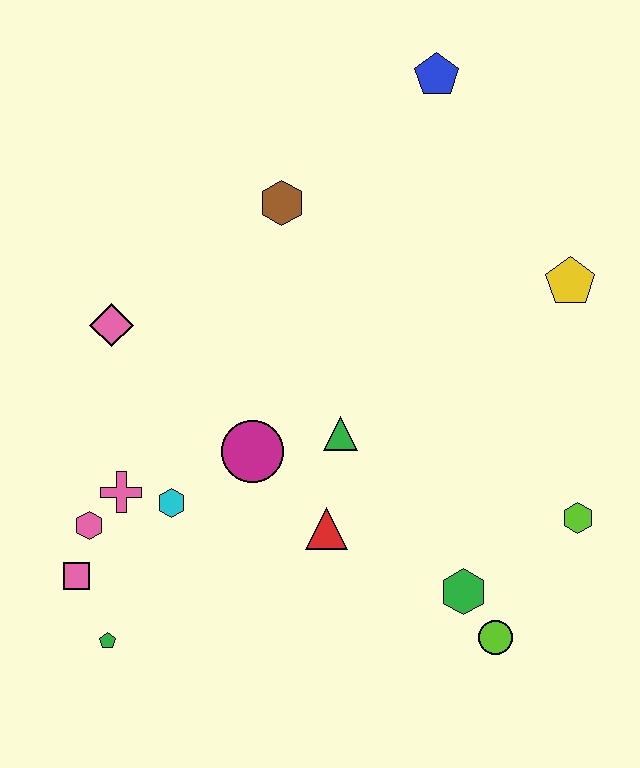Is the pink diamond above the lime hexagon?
Yes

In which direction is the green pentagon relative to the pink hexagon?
The green pentagon is below the pink hexagon.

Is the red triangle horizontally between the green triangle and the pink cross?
Yes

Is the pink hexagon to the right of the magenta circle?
No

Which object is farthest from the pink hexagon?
The blue pentagon is farthest from the pink hexagon.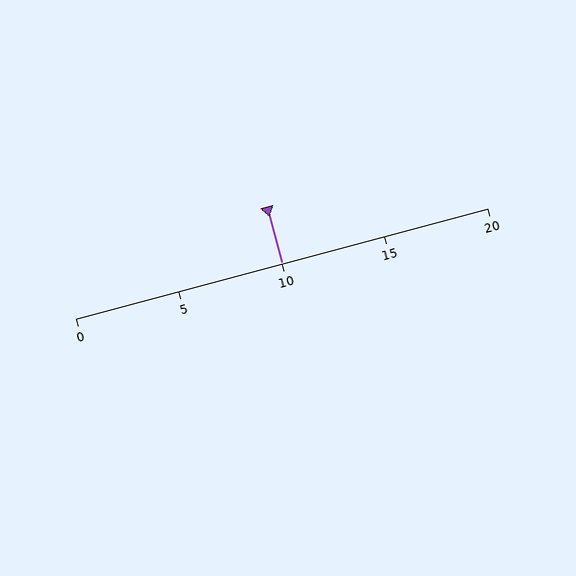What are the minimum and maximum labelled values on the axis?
The axis runs from 0 to 20.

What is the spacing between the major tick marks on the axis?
The major ticks are spaced 5 apart.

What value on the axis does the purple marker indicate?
The marker indicates approximately 10.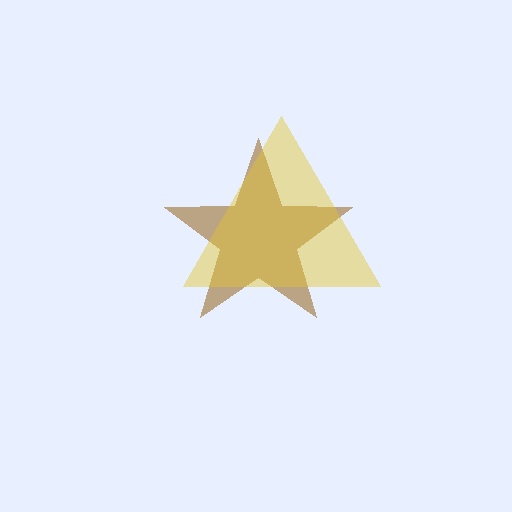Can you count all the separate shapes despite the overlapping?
Yes, there are 2 separate shapes.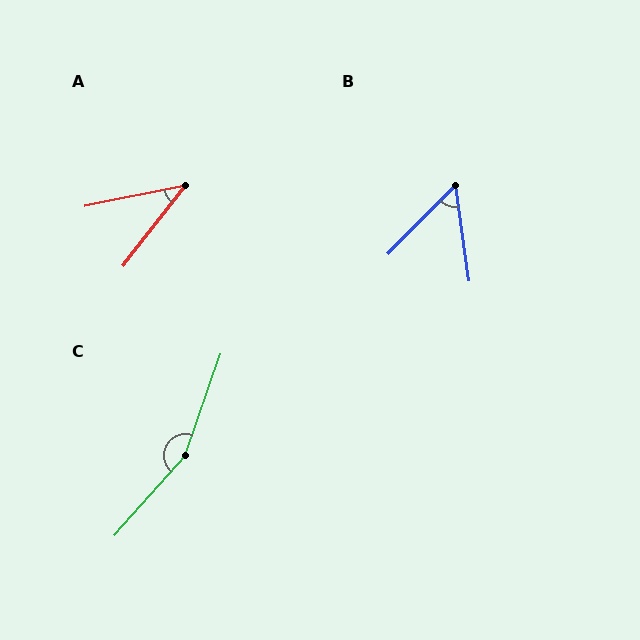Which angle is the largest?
C, at approximately 157 degrees.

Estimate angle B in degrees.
Approximately 53 degrees.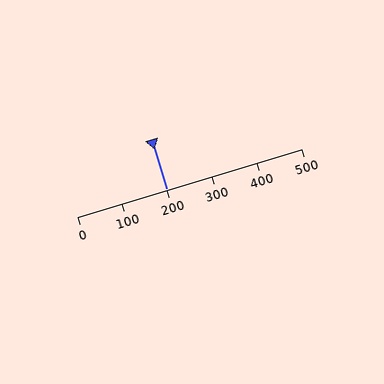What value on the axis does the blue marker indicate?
The marker indicates approximately 200.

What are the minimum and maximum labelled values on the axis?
The axis runs from 0 to 500.